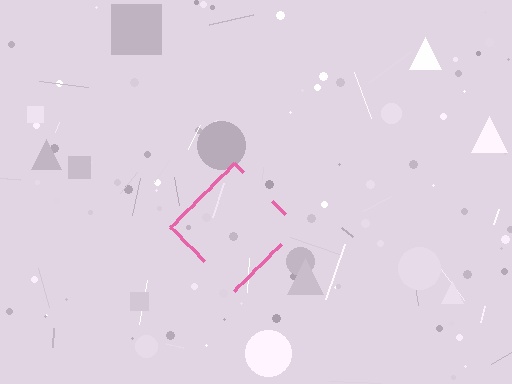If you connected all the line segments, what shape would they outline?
They would outline a diamond.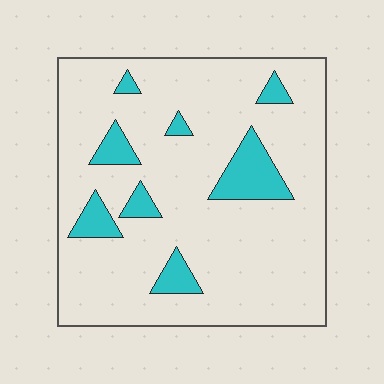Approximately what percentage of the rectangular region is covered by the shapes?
Approximately 15%.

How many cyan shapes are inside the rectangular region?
8.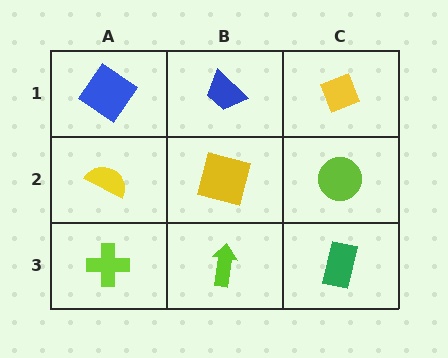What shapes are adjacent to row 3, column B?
A yellow square (row 2, column B), a lime cross (row 3, column A), a green rectangle (row 3, column C).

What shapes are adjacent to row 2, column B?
A blue trapezoid (row 1, column B), a lime arrow (row 3, column B), a yellow semicircle (row 2, column A), a lime circle (row 2, column C).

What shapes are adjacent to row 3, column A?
A yellow semicircle (row 2, column A), a lime arrow (row 3, column B).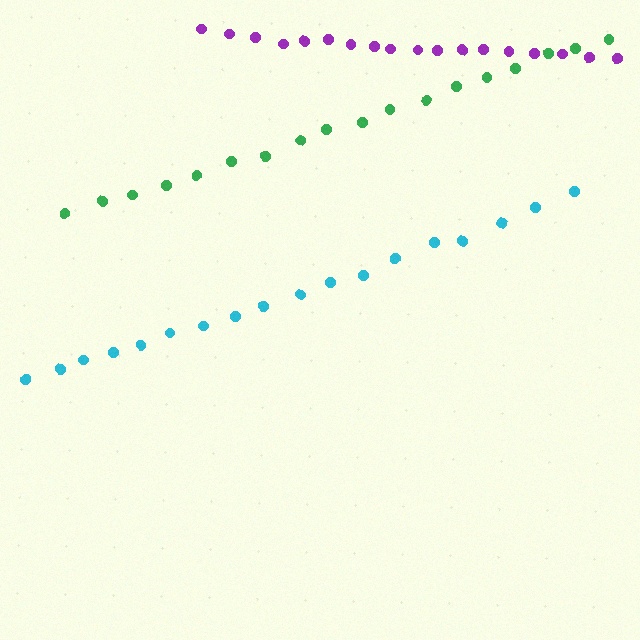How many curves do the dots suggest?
There are 3 distinct paths.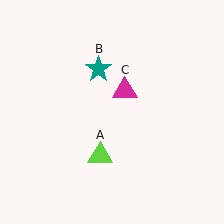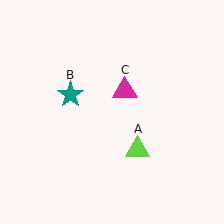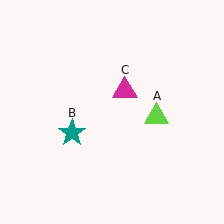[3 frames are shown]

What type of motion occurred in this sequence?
The lime triangle (object A), teal star (object B) rotated counterclockwise around the center of the scene.